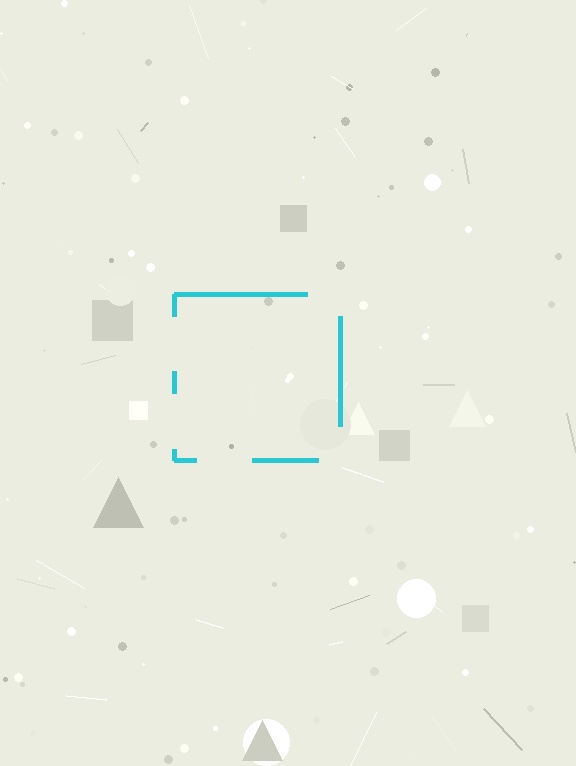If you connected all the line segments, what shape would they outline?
They would outline a square.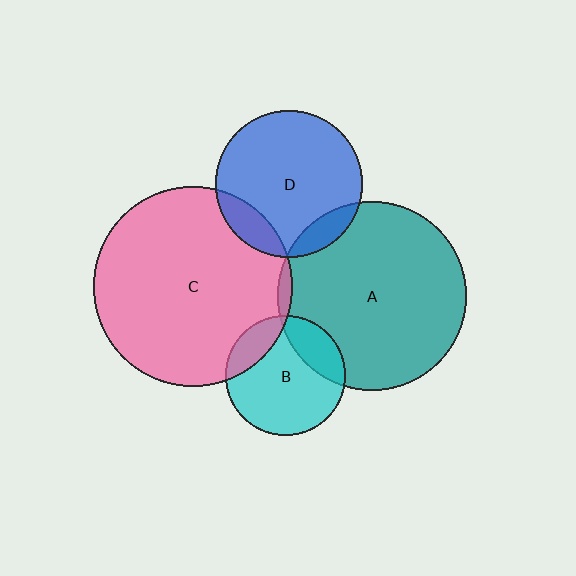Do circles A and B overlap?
Yes.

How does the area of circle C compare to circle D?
Approximately 1.8 times.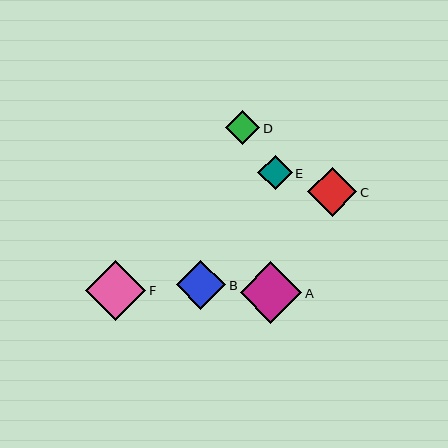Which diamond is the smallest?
Diamond D is the smallest with a size of approximately 34 pixels.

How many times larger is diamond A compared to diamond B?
Diamond A is approximately 1.2 times the size of diamond B.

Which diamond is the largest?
Diamond A is the largest with a size of approximately 61 pixels.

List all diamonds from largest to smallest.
From largest to smallest: A, F, B, C, E, D.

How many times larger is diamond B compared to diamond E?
Diamond B is approximately 1.4 times the size of diamond E.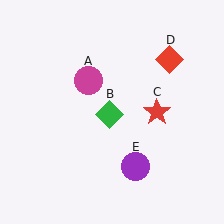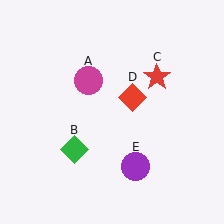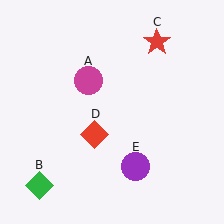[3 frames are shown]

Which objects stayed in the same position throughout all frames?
Magenta circle (object A) and purple circle (object E) remained stationary.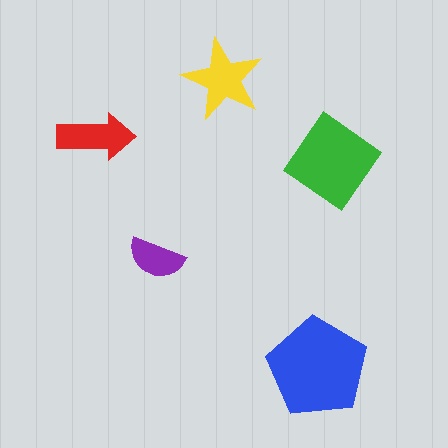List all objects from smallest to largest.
The purple semicircle, the red arrow, the yellow star, the green diamond, the blue pentagon.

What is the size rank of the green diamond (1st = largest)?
2nd.